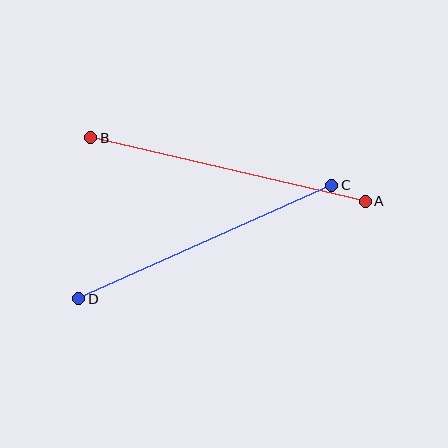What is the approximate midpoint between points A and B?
The midpoint is at approximately (228, 169) pixels.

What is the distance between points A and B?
The distance is approximately 281 pixels.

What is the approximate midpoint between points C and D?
The midpoint is at approximately (205, 242) pixels.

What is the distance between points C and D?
The distance is approximately 278 pixels.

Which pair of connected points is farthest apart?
Points A and B are farthest apart.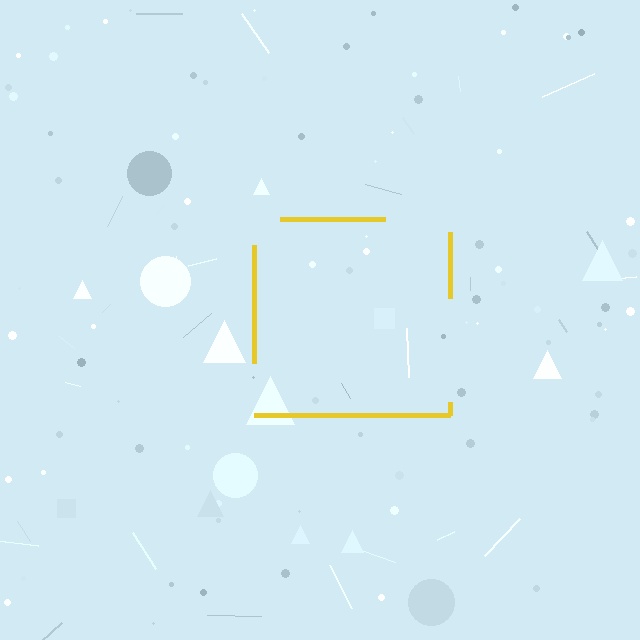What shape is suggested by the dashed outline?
The dashed outline suggests a square.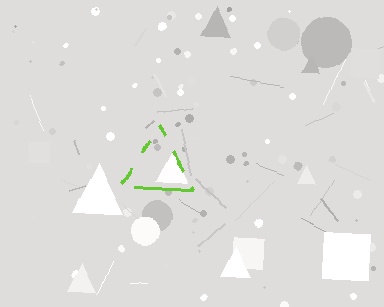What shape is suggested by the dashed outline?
The dashed outline suggests a triangle.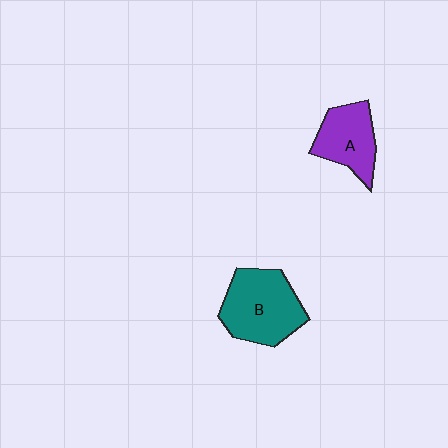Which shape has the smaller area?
Shape A (purple).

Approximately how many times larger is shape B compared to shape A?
Approximately 1.4 times.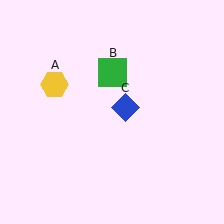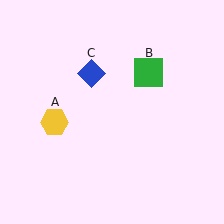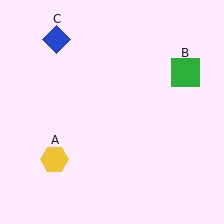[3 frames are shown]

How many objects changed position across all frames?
3 objects changed position: yellow hexagon (object A), green square (object B), blue diamond (object C).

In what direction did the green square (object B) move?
The green square (object B) moved right.